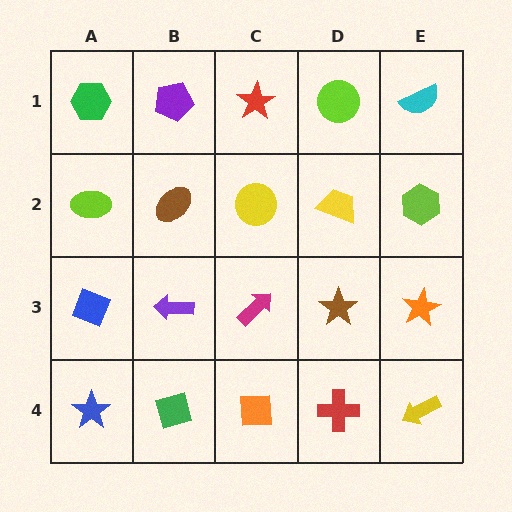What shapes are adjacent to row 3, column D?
A yellow trapezoid (row 2, column D), a red cross (row 4, column D), a magenta arrow (row 3, column C), an orange star (row 3, column E).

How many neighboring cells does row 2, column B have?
4.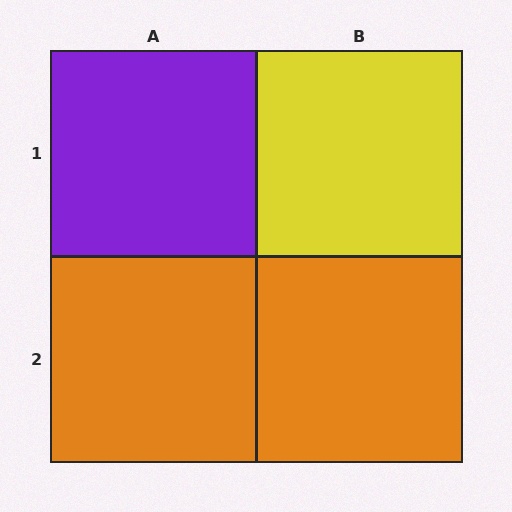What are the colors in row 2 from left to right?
Orange, orange.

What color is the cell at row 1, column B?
Yellow.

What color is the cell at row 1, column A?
Purple.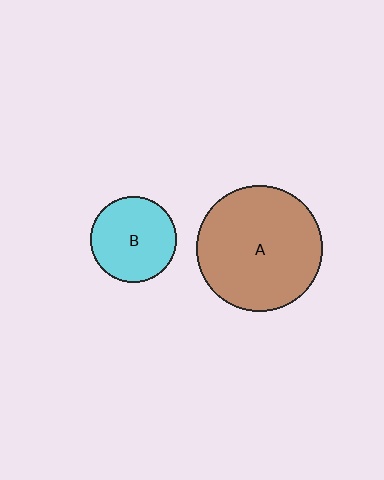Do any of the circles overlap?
No, none of the circles overlap.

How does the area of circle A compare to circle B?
Approximately 2.1 times.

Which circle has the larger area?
Circle A (brown).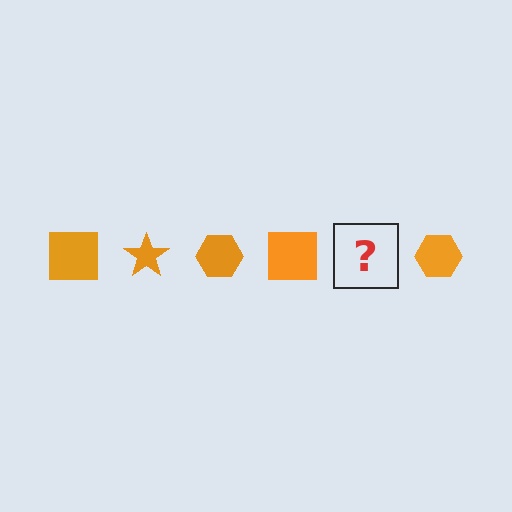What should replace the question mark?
The question mark should be replaced with an orange star.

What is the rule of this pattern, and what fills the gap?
The rule is that the pattern cycles through square, star, hexagon shapes in orange. The gap should be filled with an orange star.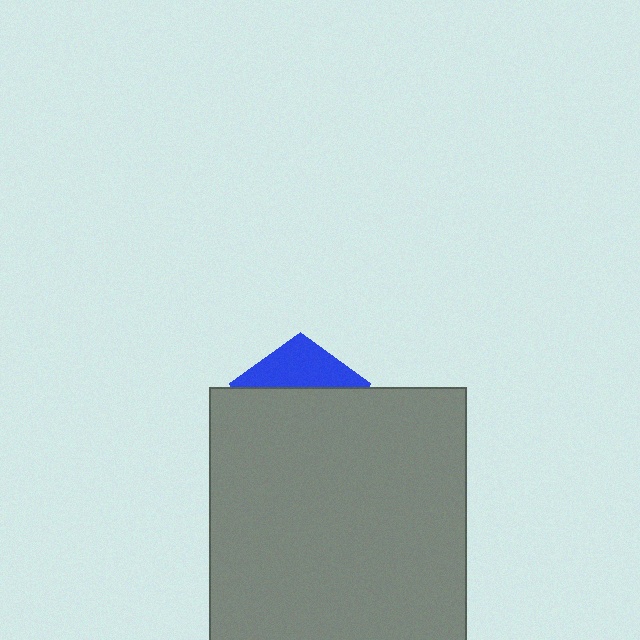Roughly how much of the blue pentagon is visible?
A small part of it is visible (roughly 32%).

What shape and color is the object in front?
The object in front is a gray square.